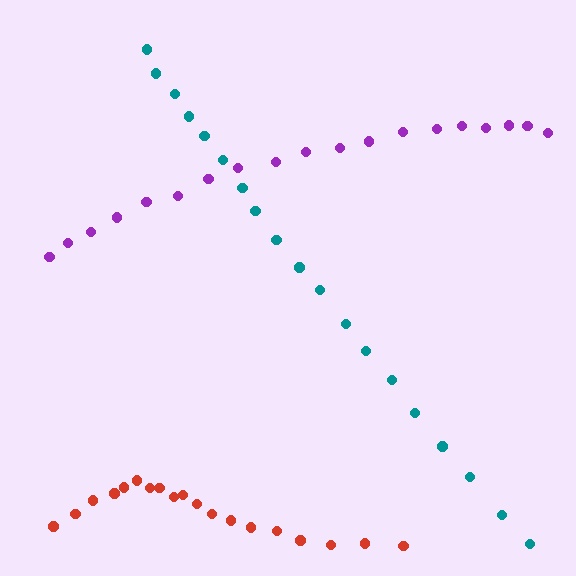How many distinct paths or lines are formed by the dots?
There are 3 distinct paths.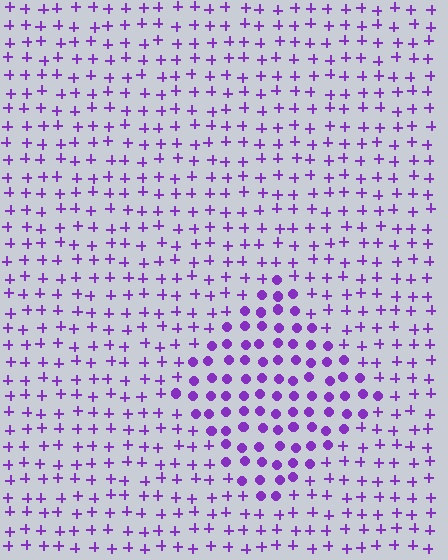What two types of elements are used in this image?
The image uses circles inside the diamond region and plus signs outside it.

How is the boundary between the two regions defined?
The boundary is defined by a change in element shape: circles inside vs. plus signs outside. All elements share the same color and spacing.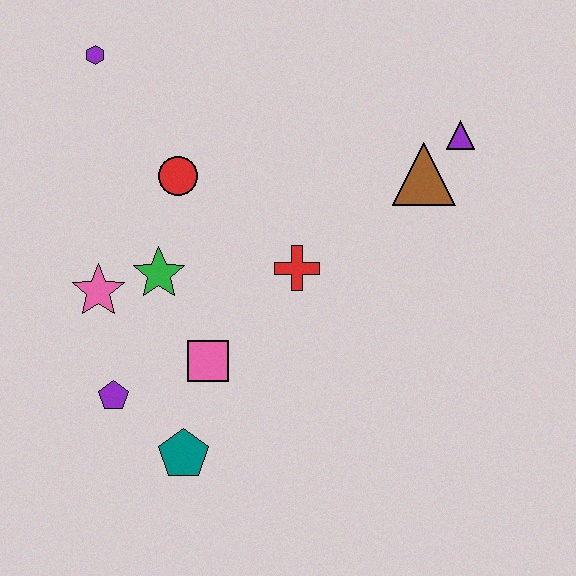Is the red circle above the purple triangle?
No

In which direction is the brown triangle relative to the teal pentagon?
The brown triangle is above the teal pentagon.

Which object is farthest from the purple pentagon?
The purple triangle is farthest from the purple pentagon.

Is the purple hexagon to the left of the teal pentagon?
Yes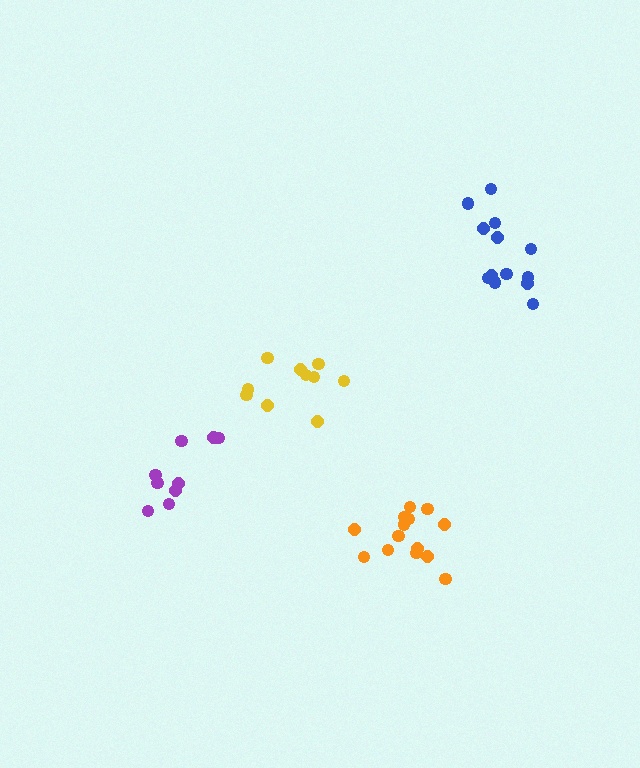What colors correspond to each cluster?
The clusters are colored: blue, purple, yellow, orange.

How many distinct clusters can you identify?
There are 4 distinct clusters.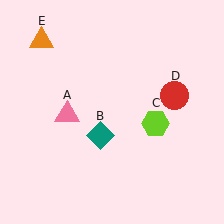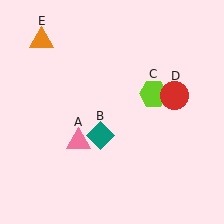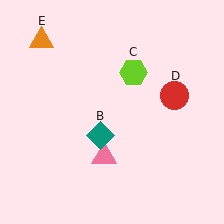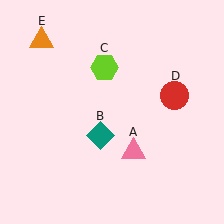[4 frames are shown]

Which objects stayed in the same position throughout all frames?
Teal diamond (object B) and red circle (object D) and orange triangle (object E) remained stationary.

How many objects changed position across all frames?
2 objects changed position: pink triangle (object A), lime hexagon (object C).